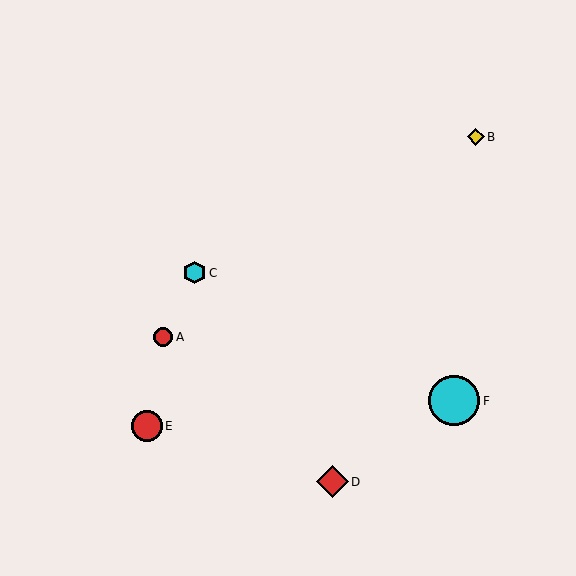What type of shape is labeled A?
Shape A is a red circle.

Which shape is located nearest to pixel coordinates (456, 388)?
The cyan circle (labeled F) at (454, 401) is nearest to that location.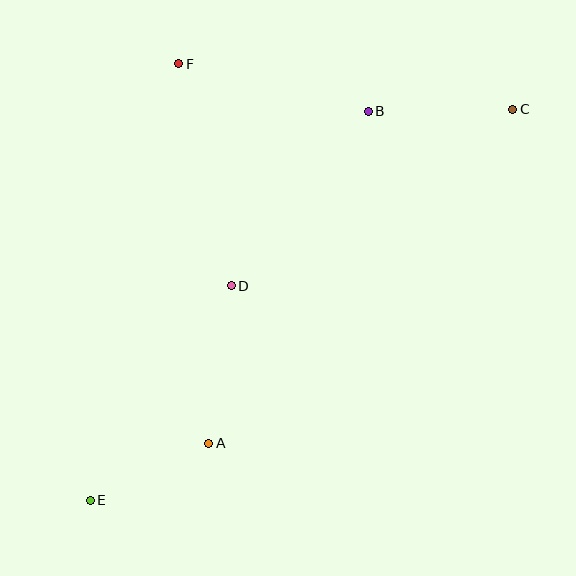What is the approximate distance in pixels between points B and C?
The distance between B and C is approximately 144 pixels.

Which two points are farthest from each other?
Points C and E are farthest from each other.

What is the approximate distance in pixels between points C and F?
The distance between C and F is approximately 337 pixels.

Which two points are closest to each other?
Points A and E are closest to each other.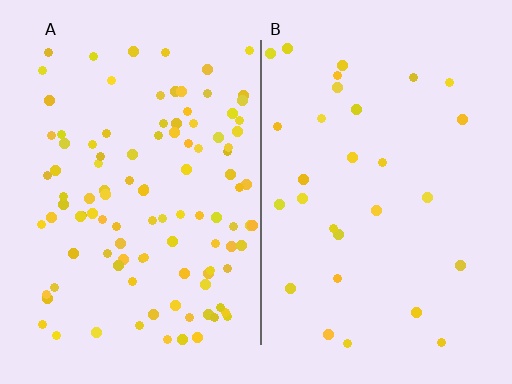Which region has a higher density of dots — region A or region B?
A (the left).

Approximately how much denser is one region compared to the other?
Approximately 3.6× — region A over region B.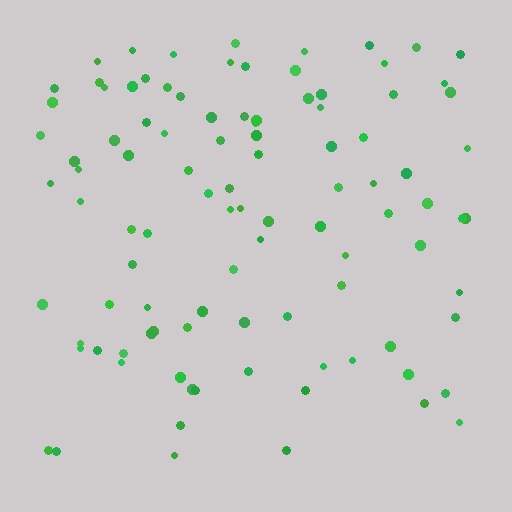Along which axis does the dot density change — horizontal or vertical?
Vertical.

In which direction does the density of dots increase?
From bottom to top, with the top side densest.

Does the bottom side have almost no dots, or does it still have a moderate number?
Still a moderate number, just noticeably fewer than the top.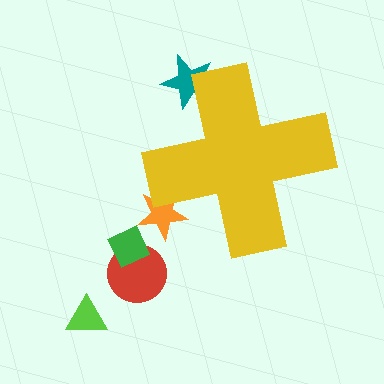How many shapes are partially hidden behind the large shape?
2 shapes are partially hidden.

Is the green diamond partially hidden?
No, the green diamond is fully visible.